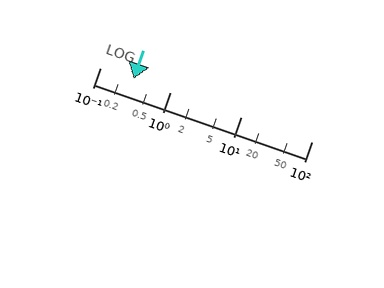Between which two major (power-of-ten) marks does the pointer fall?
The pointer is between 0.1 and 1.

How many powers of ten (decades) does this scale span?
The scale spans 3 decades, from 0.1 to 100.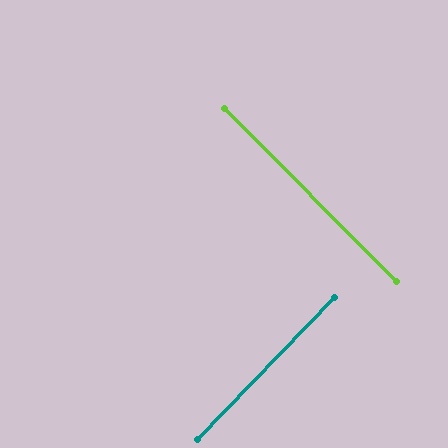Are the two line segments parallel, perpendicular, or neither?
Perpendicular — they meet at approximately 89°.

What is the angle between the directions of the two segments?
Approximately 89 degrees.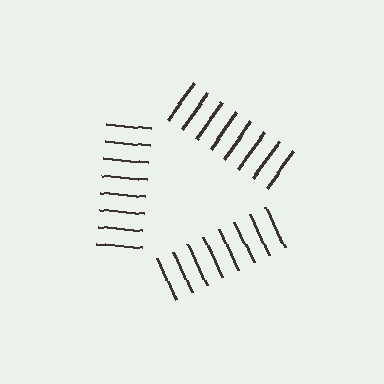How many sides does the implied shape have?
3 sides — the line-ends trace a triangle.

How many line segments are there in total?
24 — 8 along each of the 3 edges.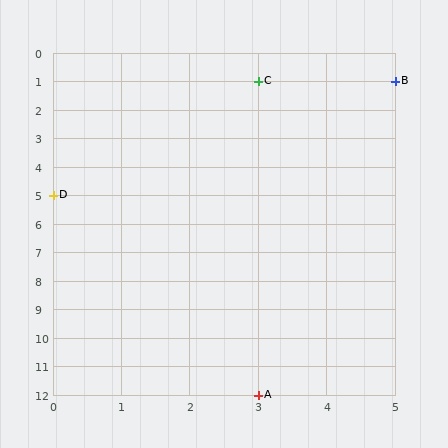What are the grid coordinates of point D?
Point D is at grid coordinates (0, 5).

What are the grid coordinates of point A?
Point A is at grid coordinates (3, 12).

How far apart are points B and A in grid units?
Points B and A are 2 columns and 11 rows apart (about 11.2 grid units diagonally).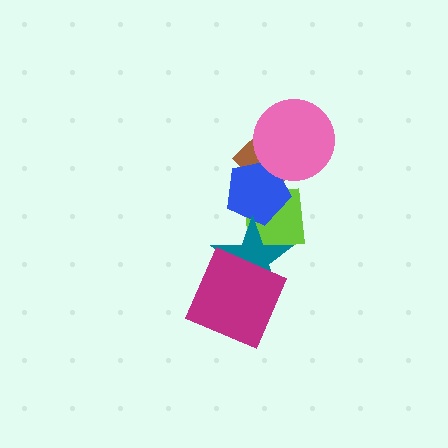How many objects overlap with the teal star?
3 objects overlap with the teal star.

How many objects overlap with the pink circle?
2 objects overlap with the pink circle.